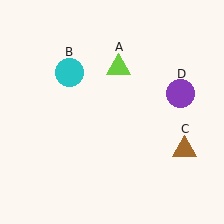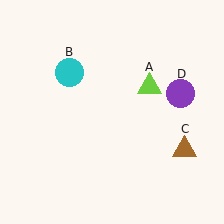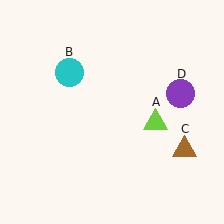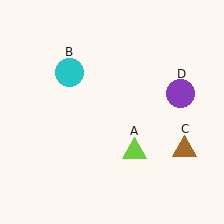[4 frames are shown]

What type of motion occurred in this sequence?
The lime triangle (object A) rotated clockwise around the center of the scene.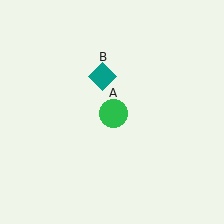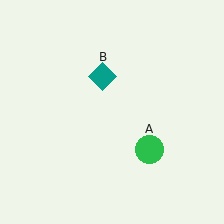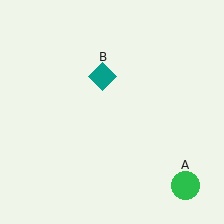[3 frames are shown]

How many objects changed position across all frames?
1 object changed position: green circle (object A).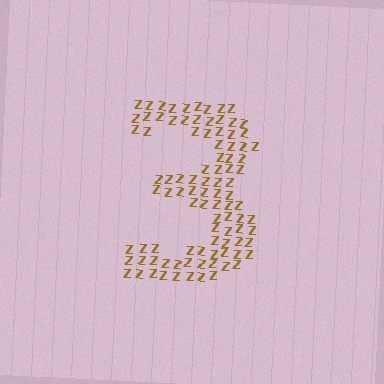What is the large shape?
The large shape is the digit 3.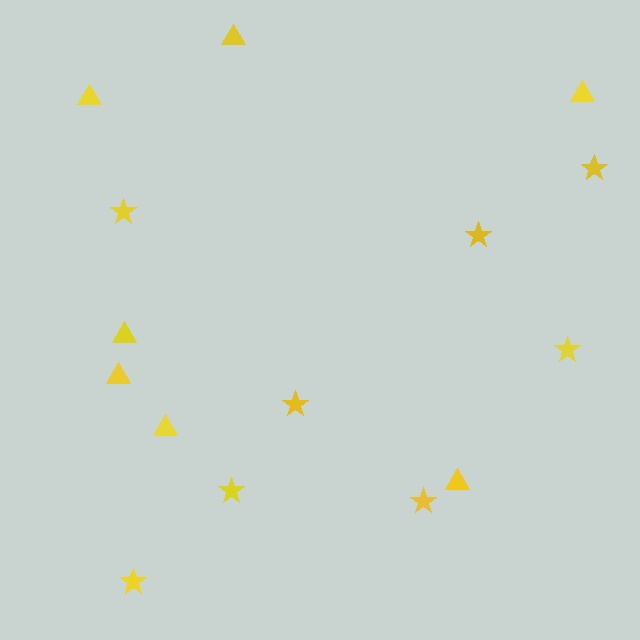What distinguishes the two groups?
There are 2 groups: one group of stars (8) and one group of triangles (7).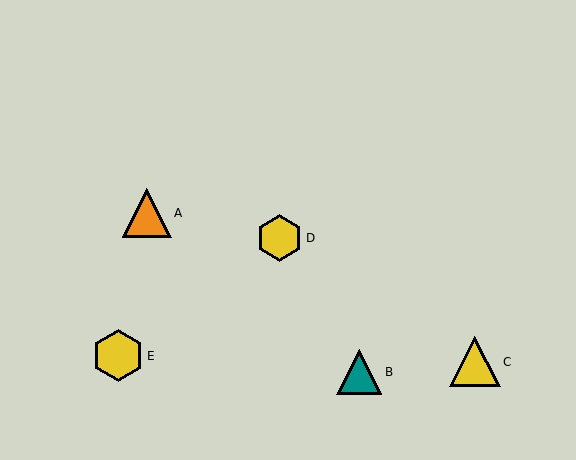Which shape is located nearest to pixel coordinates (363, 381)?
The teal triangle (labeled B) at (359, 372) is nearest to that location.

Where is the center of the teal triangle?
The center of the teal triangle is at (359, 372).